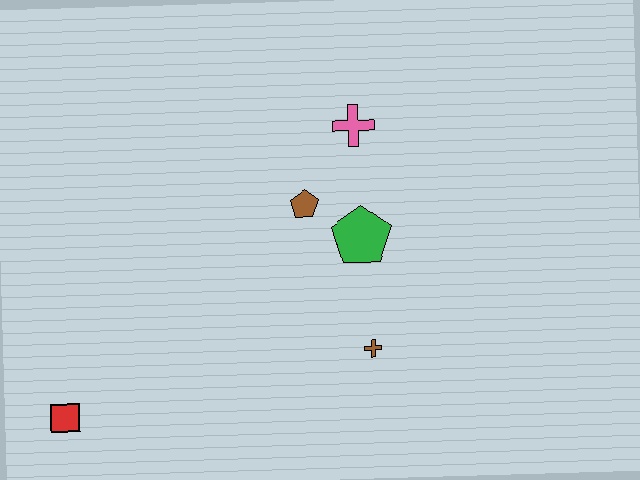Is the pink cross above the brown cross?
Yes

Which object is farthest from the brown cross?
The red square is farthest from the brown cross.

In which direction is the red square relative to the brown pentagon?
The red square is to the left of the brown pentagon.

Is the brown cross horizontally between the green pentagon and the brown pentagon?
No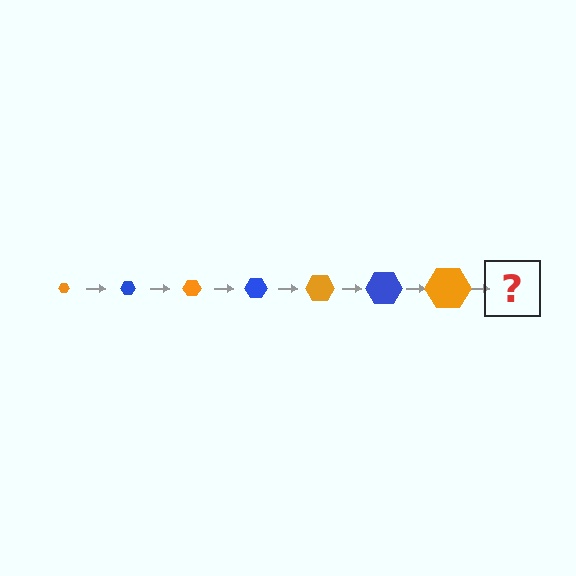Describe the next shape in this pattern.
It should be a blue hexagon, larger than the previous one.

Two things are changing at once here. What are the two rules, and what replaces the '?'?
The two rules are that the hexagon grows larger each step and the color cycles through orange and blue. The '?' should be a blue hexagon, larger than the previous one.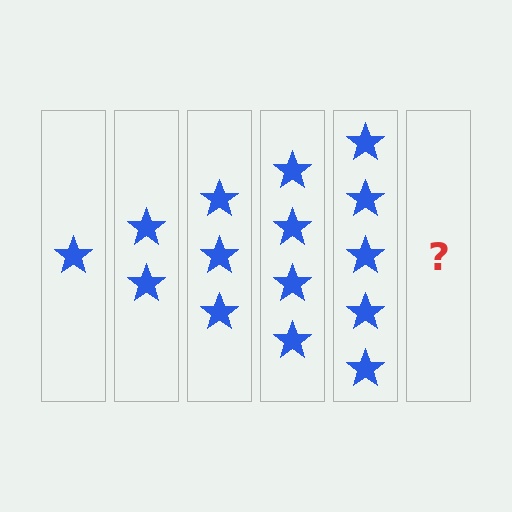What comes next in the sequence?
The next element should be 6 stars.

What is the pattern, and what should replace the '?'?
The pattern is that each step adds one more star. The '?' should be 6 stars.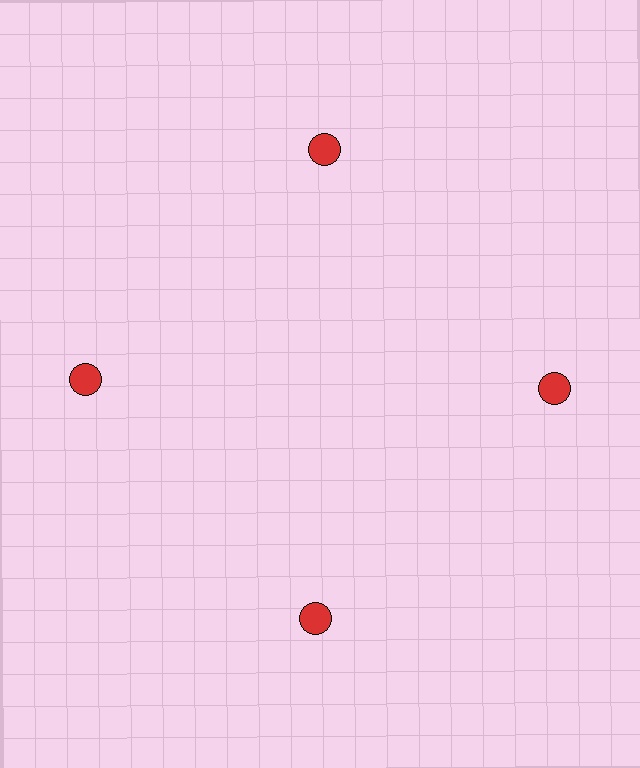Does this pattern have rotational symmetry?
Yes, this pattern has 4-fold rotational symmetry. It looks the same after rotating 90 degrees around the center.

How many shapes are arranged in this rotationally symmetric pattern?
There are 4 shapes, arranged in 4 groups of 1.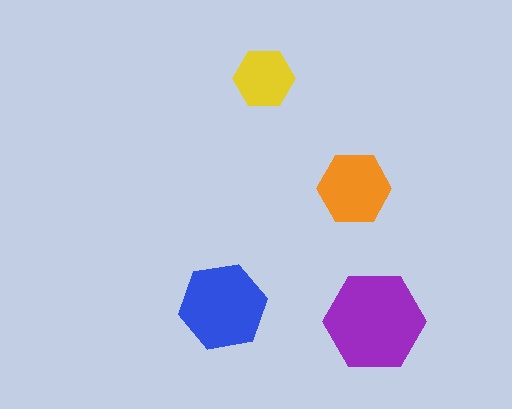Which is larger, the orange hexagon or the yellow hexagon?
The orange one.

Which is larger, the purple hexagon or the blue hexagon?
The purple one.